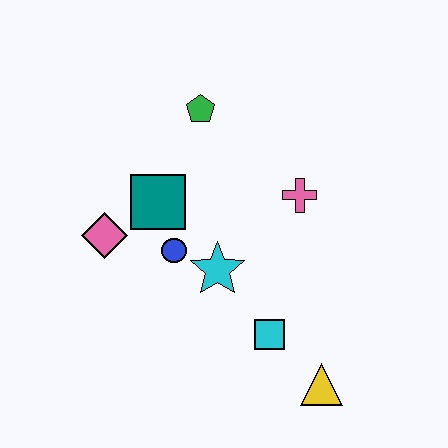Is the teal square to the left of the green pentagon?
Yes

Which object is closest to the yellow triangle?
The cyan square is closest to the yellow triangle.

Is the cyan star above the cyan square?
Yes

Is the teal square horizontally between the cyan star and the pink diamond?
Yes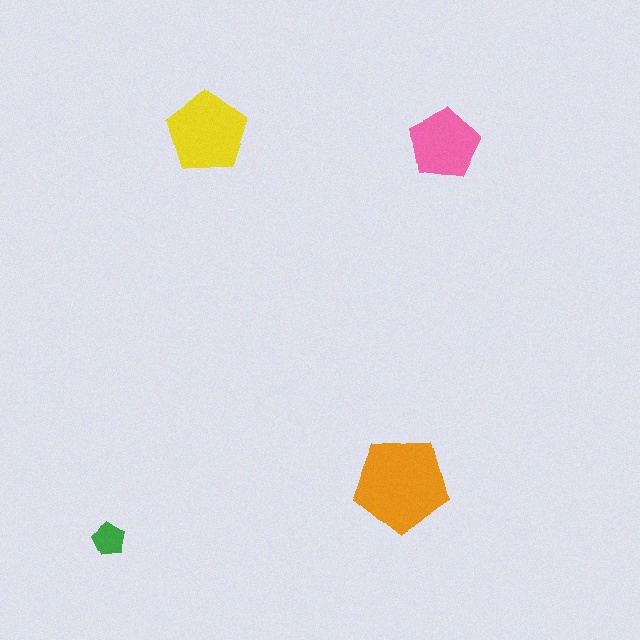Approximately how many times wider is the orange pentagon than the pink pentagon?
About 1.5 times wider.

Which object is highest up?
The yellow pentagon is topmost.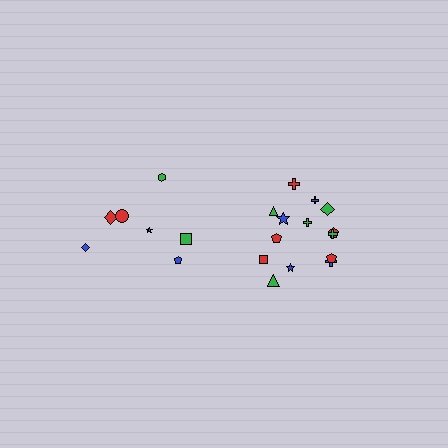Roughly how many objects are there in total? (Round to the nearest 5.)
Roughly 20 objects in total.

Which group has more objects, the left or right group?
The right group.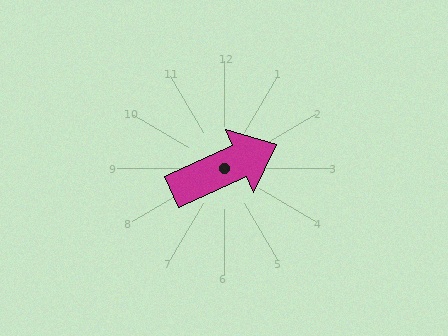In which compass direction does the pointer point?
Northeast.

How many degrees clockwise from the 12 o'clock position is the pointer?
Approximately 66 degrees.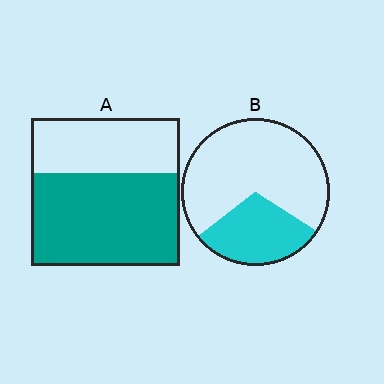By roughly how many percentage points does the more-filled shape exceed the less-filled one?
By roughly 30 percentage points (A over B).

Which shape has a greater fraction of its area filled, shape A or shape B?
Shape A.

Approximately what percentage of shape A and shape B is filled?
A is approximately 65% and B is approximately 30%.